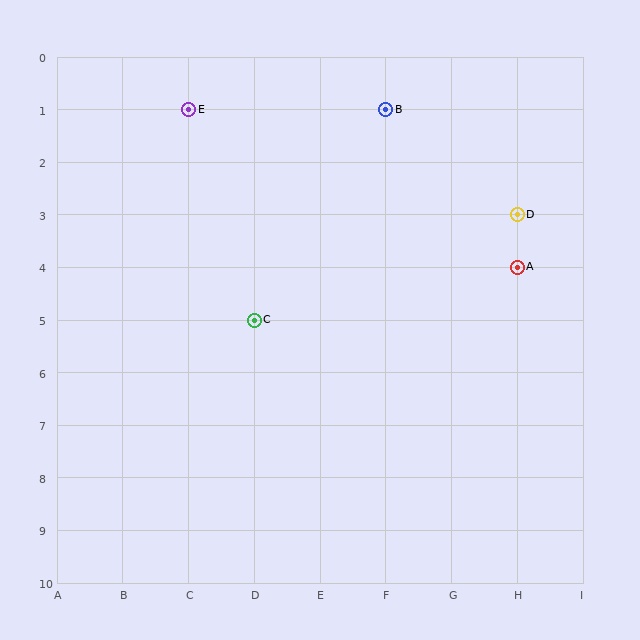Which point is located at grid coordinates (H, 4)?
Point A is at (H, 4).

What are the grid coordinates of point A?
Point A is at grid coordinates (H, 4).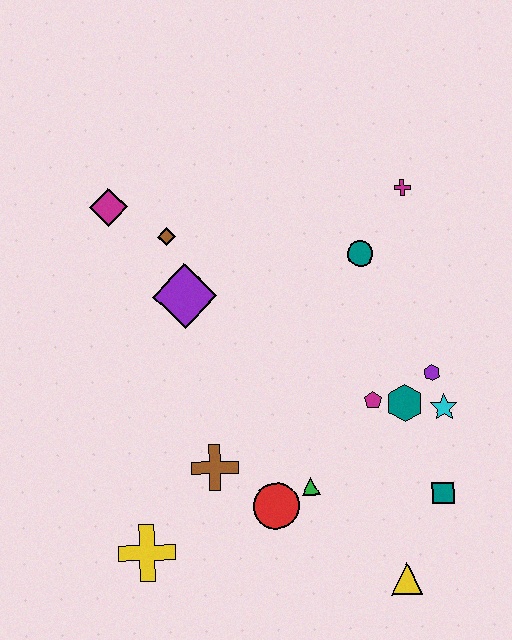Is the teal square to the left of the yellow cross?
No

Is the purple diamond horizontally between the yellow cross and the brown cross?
Yes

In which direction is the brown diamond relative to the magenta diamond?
The brown diamond is to the right of the magenta diamond.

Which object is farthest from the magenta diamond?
The yellow triangle is farthest from the magenta diamond.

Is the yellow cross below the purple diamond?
Yes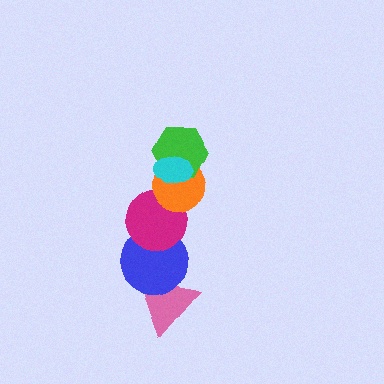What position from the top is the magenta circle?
The magenta circle is 4th from the top.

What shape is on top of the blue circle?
The magenta circle is on top of the blue circle.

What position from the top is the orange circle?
The orange circle is 3rd from the top.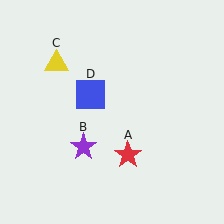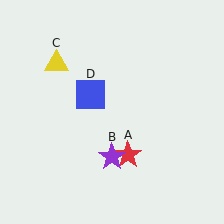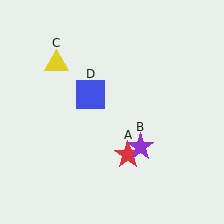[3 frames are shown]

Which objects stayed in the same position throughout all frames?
Red star (object A) and yellow triangle (object C) and blue square (object D) remained stationary.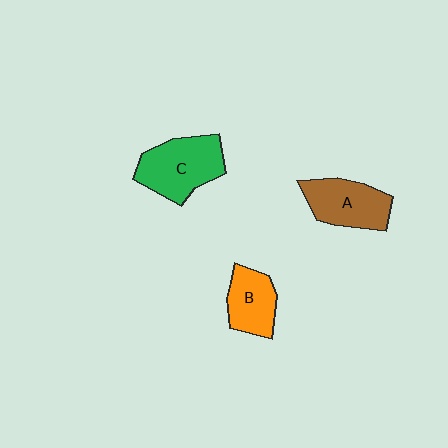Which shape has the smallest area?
Shape B (orange).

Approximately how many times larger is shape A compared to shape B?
Approximately 1.3 times.